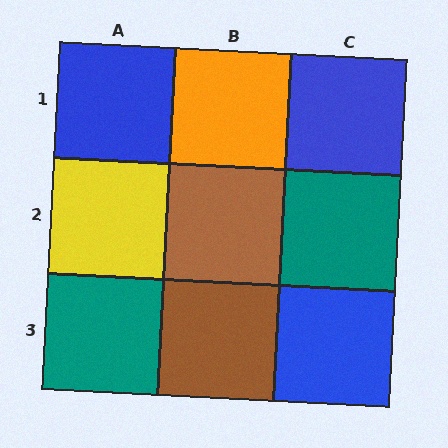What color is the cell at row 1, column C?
Blue.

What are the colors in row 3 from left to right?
Teal, brown, blue.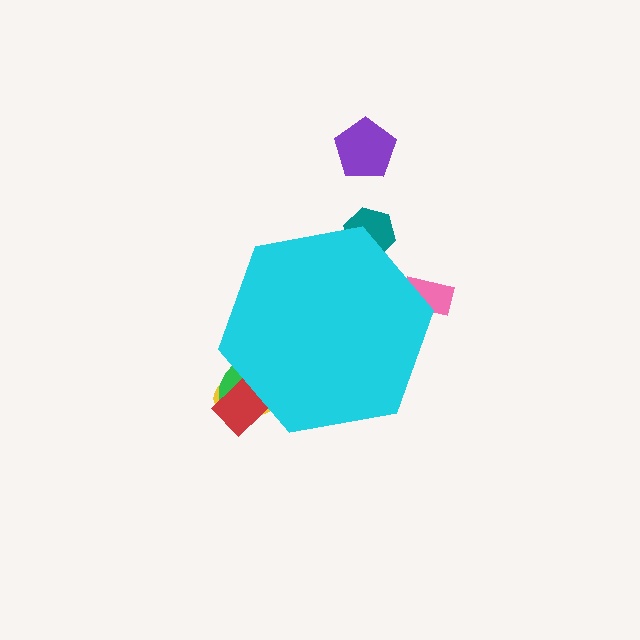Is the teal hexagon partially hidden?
Yes, the teal hexagon is partially hidden behind the cyan hexagon.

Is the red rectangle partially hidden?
Yes, the red rectangle is partially hidden behind the cyan hexagon.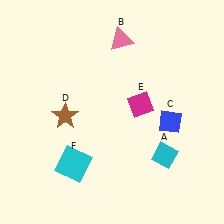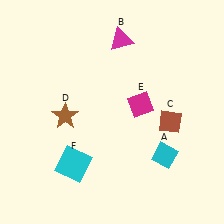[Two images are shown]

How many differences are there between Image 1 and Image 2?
There are 2 differences between the two images.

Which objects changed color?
B changed from pink to magenta. C changed from blue to brown.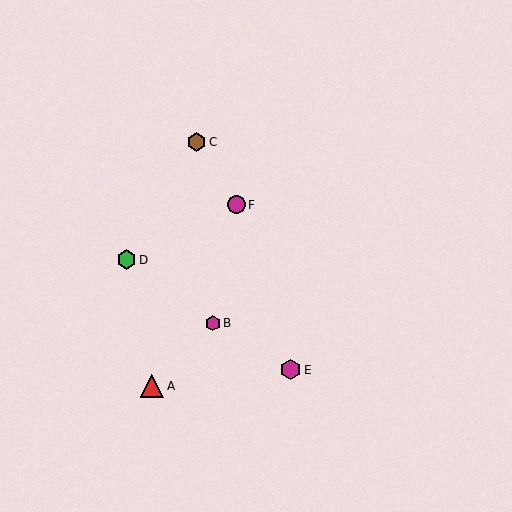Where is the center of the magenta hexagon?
The center of the magenta hexagon is at (213, 323).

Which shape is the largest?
The red triangle (labeled A) is the largest.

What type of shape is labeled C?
Shape C is a brown hexagon.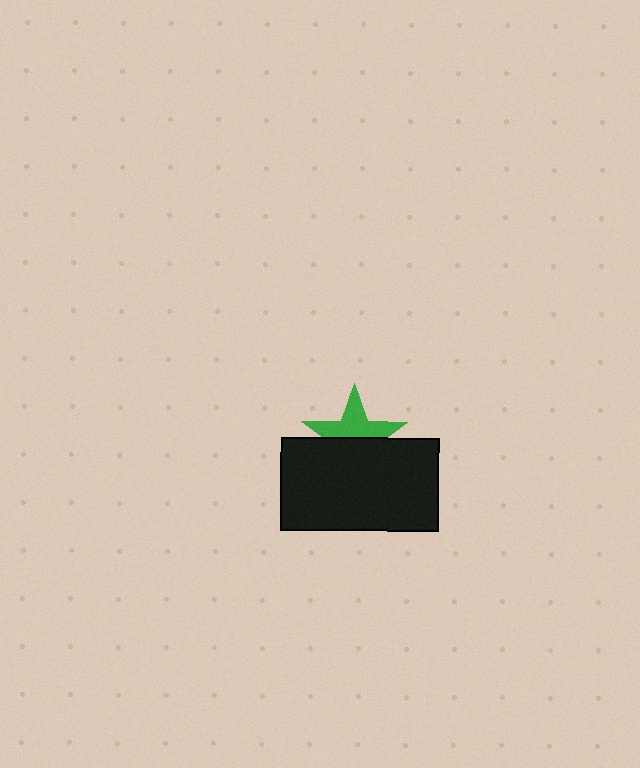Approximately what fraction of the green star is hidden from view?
Roughly 48% of the green star is hidden behind the black rectangle.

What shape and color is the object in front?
The object in front is a black rectangle.